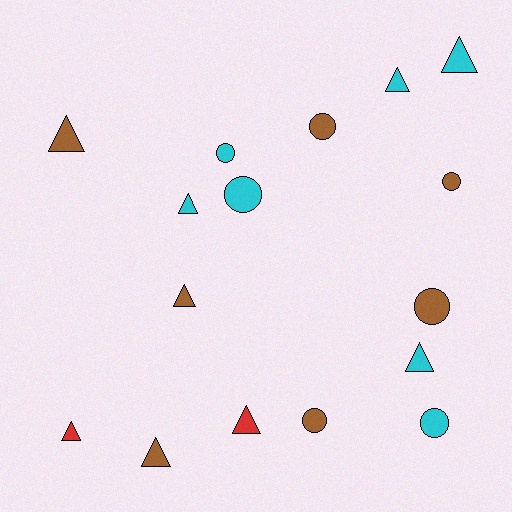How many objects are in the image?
There are 16 objects.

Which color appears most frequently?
Brown, with 7 objects.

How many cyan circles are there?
There are 3 cyan circles.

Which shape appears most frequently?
Triangle, with 9 objects.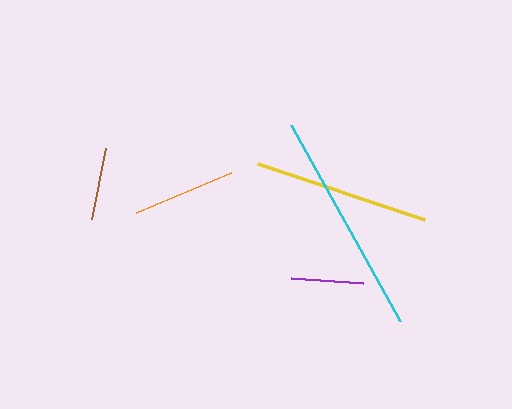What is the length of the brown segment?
The brown segment is approximately 72 pixels long.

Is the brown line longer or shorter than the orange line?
The orange line is longer than the brown line.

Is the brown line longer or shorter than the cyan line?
The cyan line is longer than the brown line.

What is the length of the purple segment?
The purple segment is approximately 73 pixels long.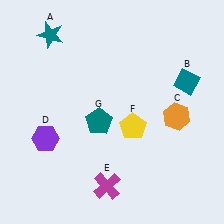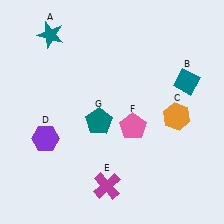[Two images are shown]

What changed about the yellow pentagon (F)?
In Image 1, F is yellow. In Image 2, it changed to pink.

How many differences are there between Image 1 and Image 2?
There is 1 difference between the two images.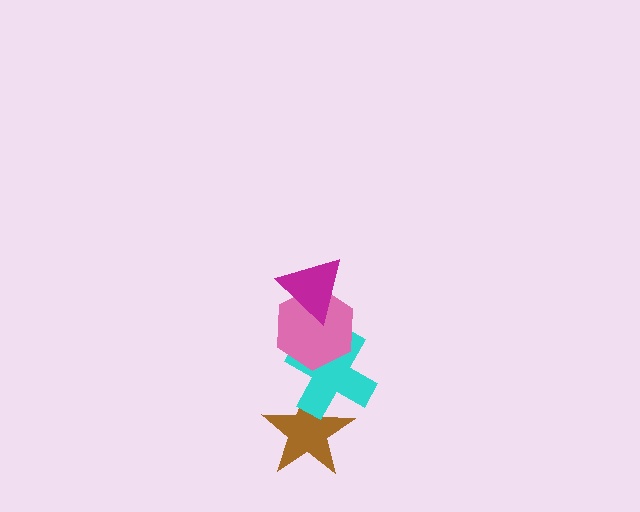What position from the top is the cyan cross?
The cyan cross is 3rd from the top.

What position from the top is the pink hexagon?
The pink hexagon is 2nd from the top.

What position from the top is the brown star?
The brown star is 4th from the top.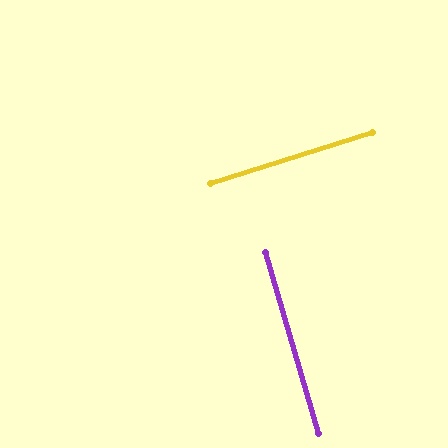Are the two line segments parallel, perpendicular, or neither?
Perpendicular — they meet at approximately 89°.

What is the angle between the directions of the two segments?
Approximately 89 degrees.